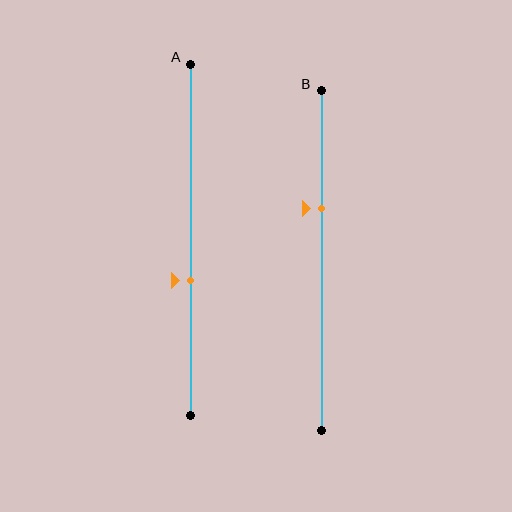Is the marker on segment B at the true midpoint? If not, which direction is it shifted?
No, the marker on segment B is shifted upward by about 15% of the segment length.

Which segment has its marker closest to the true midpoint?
Segment A has its marker closest to the true midpoint.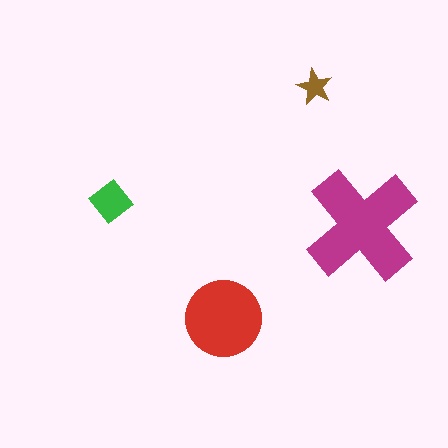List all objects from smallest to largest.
The brown star, the green diamond, the red circle, the magenta cross.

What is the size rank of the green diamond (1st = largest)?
3rd.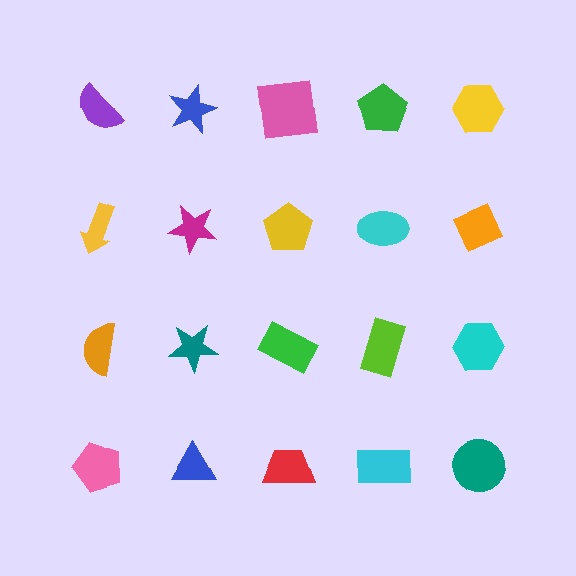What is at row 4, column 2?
A blue triangle.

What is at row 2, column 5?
An orange diamond.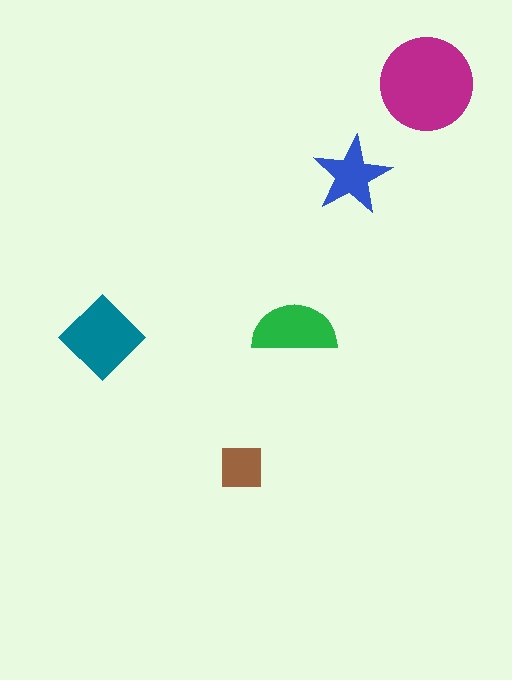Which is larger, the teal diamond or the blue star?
The teal diamond.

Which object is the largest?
The magenta circle.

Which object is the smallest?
The brown square.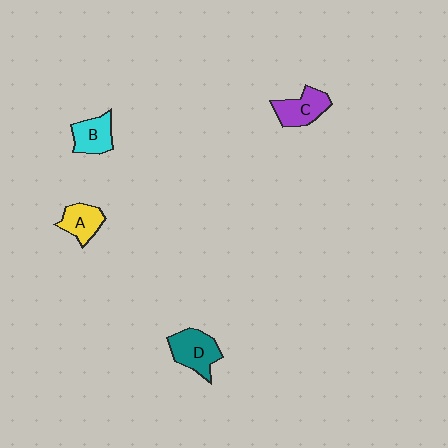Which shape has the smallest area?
Shape A (yellow).